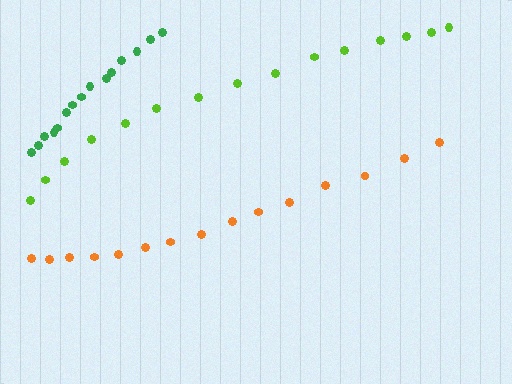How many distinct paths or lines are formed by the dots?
There are 3 distinct paths.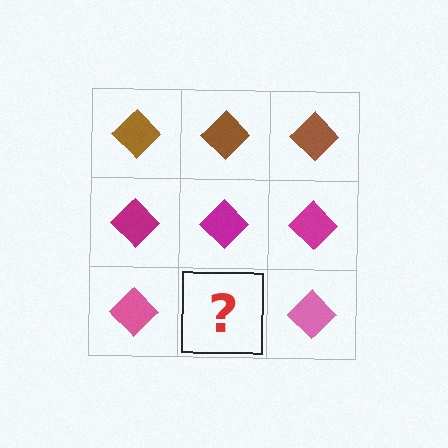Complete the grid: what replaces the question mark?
The question mark should be replaced with a pink diamond.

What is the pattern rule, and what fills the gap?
The rule is that each row has a consistent color. The gap should be filled with a pink diamond.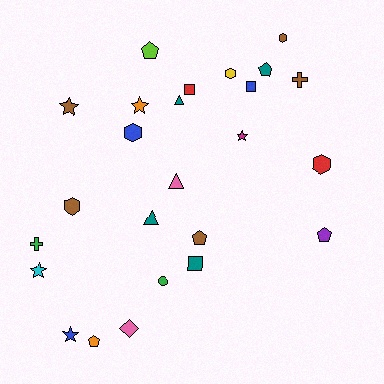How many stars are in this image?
There are 5 stars.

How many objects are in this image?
There are 25 objects.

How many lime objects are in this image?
There is 1 lime object.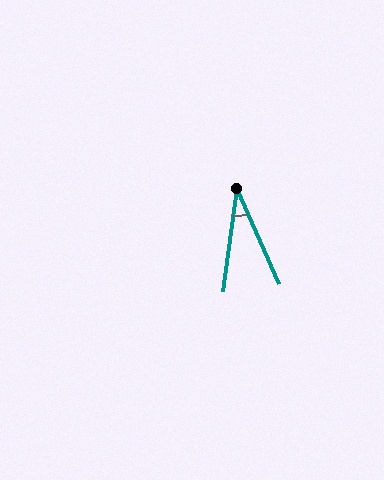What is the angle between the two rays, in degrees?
Approximately 32 degrees.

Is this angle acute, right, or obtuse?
It is acute.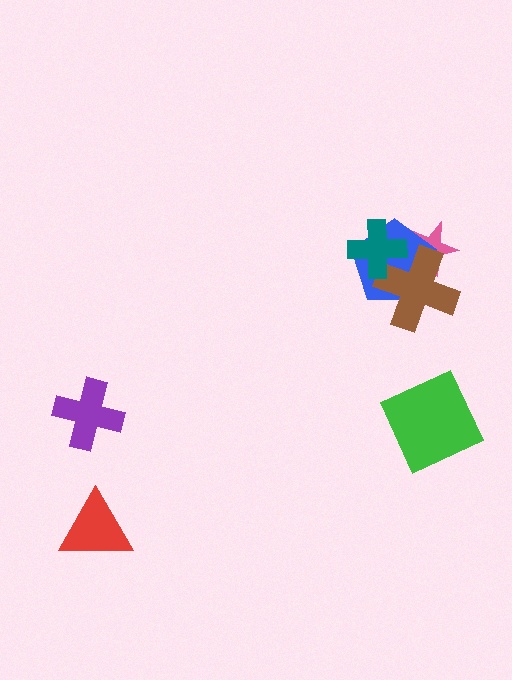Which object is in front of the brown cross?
The teal cross is in front of the brown cross.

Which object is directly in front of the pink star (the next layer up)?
The blue pentagon is directly in front of the pink star.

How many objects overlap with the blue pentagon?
3 objects overlap with the blue pentagon.